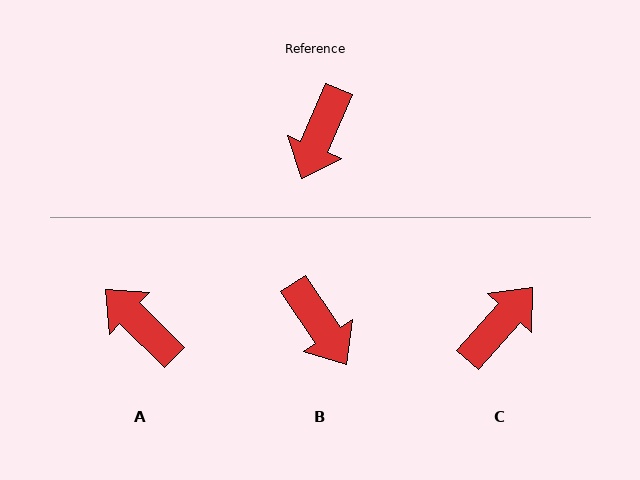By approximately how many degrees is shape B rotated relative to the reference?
Approximately 56 degrees counter-clockwise.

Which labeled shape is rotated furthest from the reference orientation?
C, about 161 degrees away.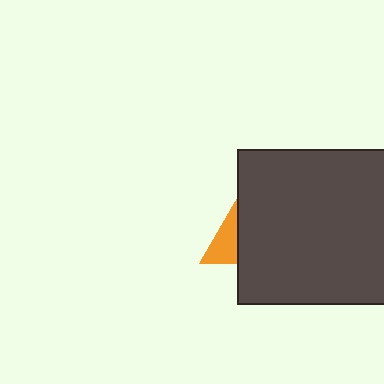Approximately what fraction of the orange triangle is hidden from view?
Roughly 67% of the orange triangle is hidden behind the dark gray square.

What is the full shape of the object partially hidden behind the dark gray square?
The partially hidden object is an orange triangle.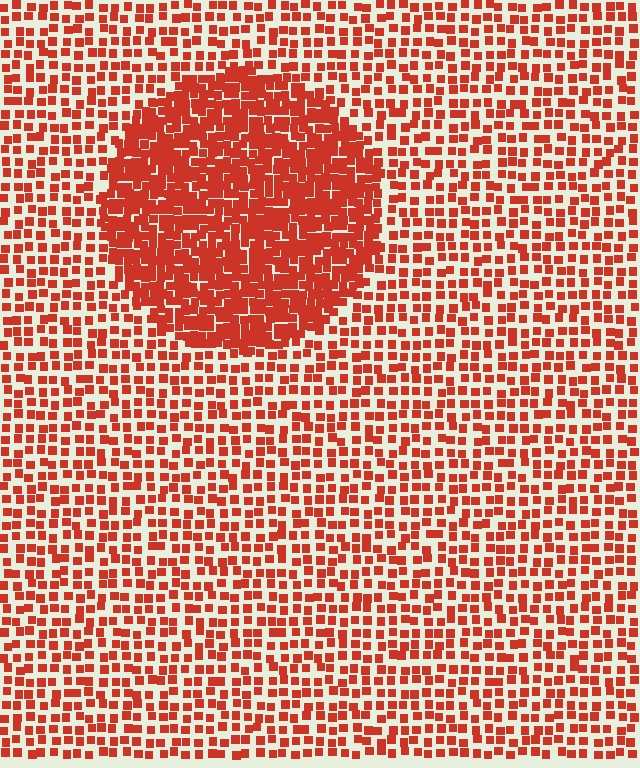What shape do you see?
I see a circle.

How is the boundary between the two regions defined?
The boundary is defined by a change in element density (approximately 2.1x ratio). All elements are the same color, size, and shape.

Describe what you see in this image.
The image contains small red elements arranged at two different densities. A circle-shaped region is visible where the elements are more densely packed than the surrounding area.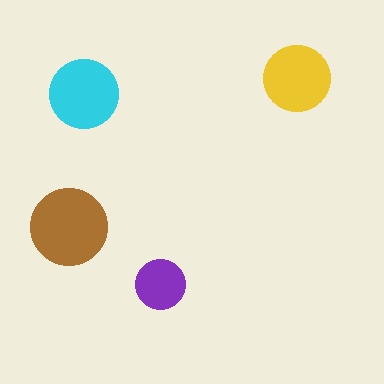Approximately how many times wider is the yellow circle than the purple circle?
About 1.5 times wider.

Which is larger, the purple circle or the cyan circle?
The cyan one.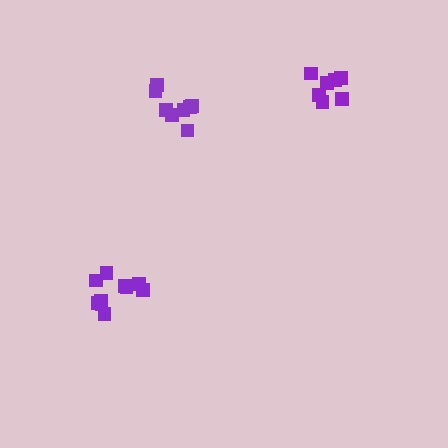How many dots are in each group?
Group 1: 8 dots, Group 2: 7 dots, Group 3: 10 dots (25 total).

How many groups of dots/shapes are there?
There are 3 groups.